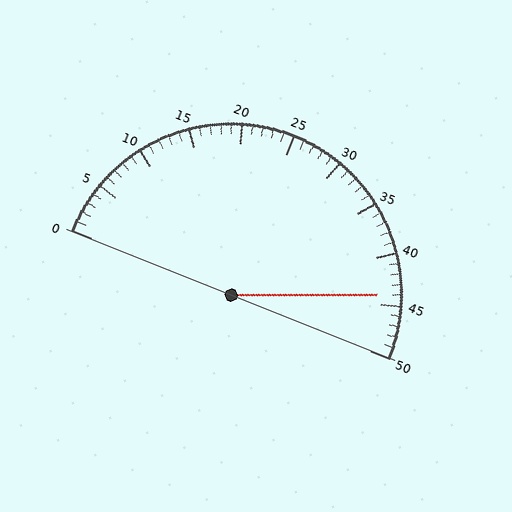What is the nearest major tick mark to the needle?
The nearest major tick mark is 45.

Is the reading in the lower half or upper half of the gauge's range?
The reading is in the upper half of the range (0 to 50).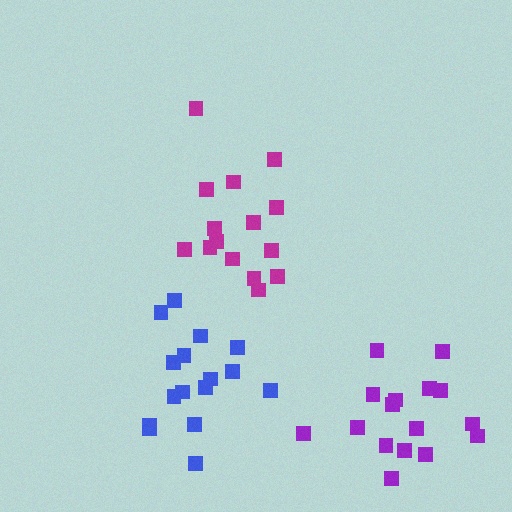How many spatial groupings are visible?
There are 3 spatial groupings.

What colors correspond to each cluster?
The clusters are colored: magenta, blue, purple.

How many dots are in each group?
Group 1: 15 dots, Group 2: 16 dots, Group 3: 16 dots (47 total).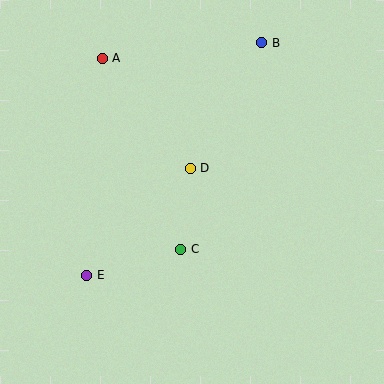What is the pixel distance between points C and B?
The distance between C and B is 222 pixels.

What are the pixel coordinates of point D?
Point D is at (190, 168).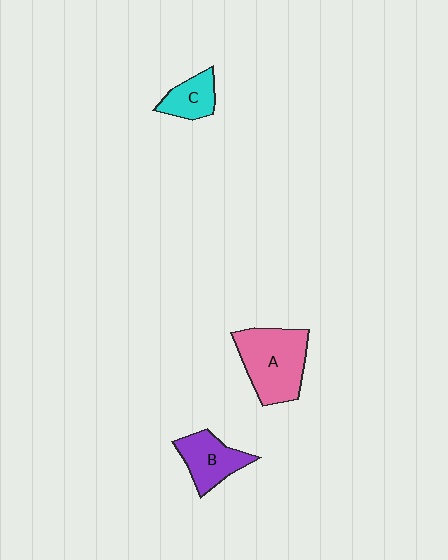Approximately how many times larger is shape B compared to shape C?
Approximately 1.4 times.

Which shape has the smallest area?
Shape C (cyan).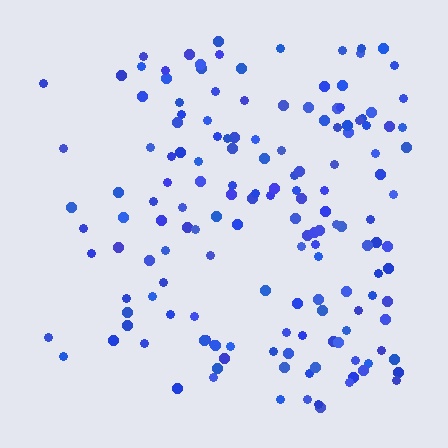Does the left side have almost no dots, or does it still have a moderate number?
Still a moderate number, just noticeably fewer than the right.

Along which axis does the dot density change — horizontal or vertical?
Horizontal.